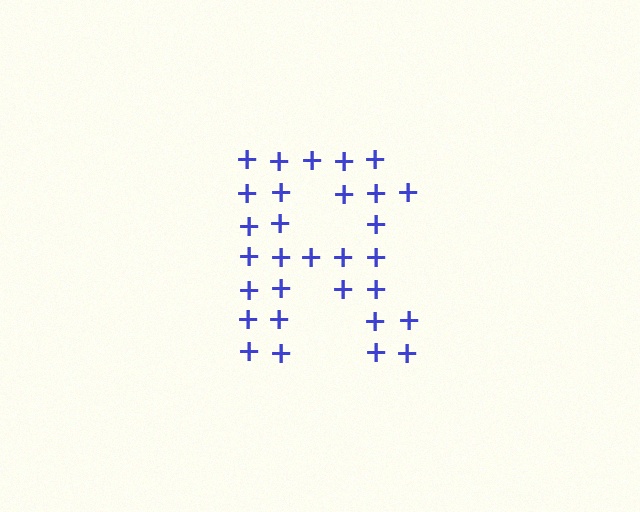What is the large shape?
The large shape is the letter R.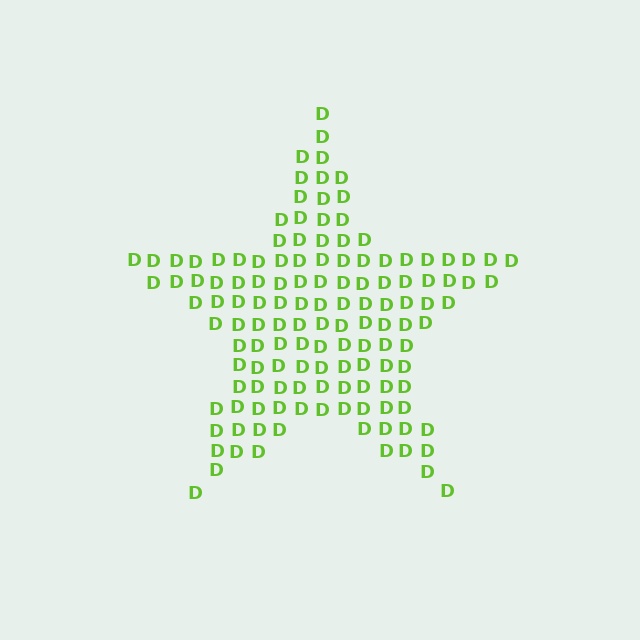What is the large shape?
The large shape is a star.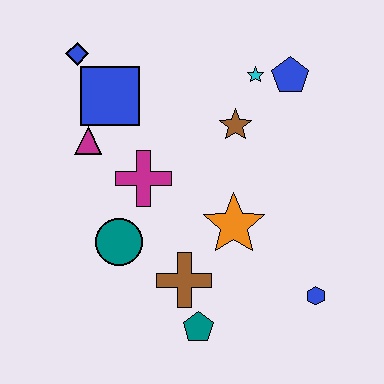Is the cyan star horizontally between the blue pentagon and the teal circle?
Yes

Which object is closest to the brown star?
The cyan star is closest to the brown star.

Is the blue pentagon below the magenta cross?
No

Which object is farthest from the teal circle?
The blue pentagon is farthest from the teal circle.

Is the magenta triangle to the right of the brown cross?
No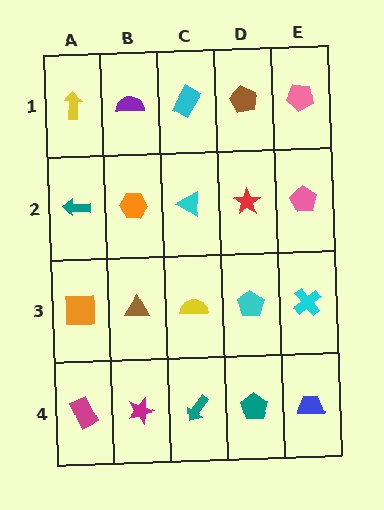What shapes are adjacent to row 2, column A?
A yellow arrow (row 1, column A), an orange square (row 3, column A), an orange hexagon (row 2, column B).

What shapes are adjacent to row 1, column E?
A pink pentagon (row 2, column E), a brown pentagon (row 1, column D).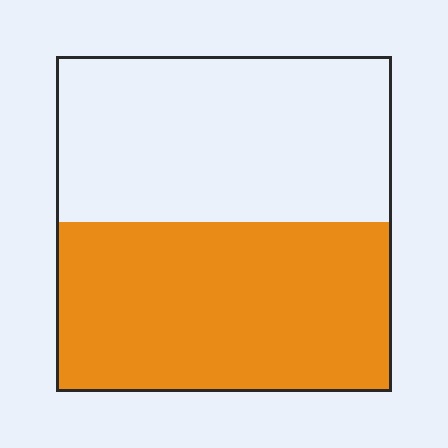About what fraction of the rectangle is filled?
About one half (1/2).